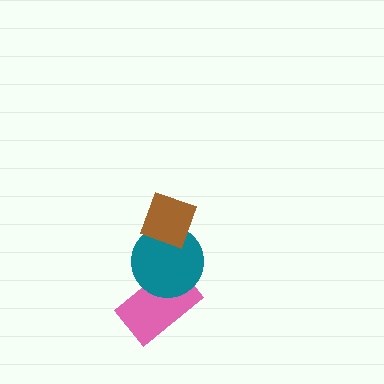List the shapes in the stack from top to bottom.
From top to bottom: the brown diamond, the teal circle, the pink rectangle.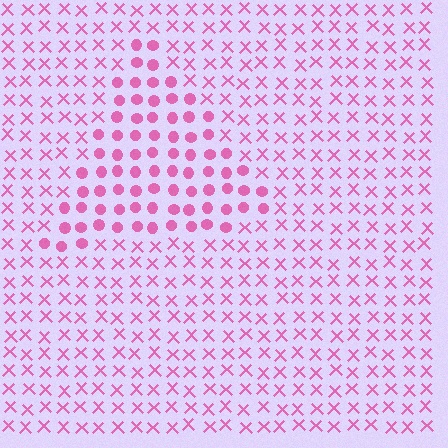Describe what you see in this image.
The image is filled with small pink elements arranged in a uniform grid. A triangle-shaped region contains circles, while the surrounding area contains X marks. The boundary is defined purely by the change in element shape.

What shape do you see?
I see a triangle.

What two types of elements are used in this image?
The image uses circles inside the triangle region and X marks outside it.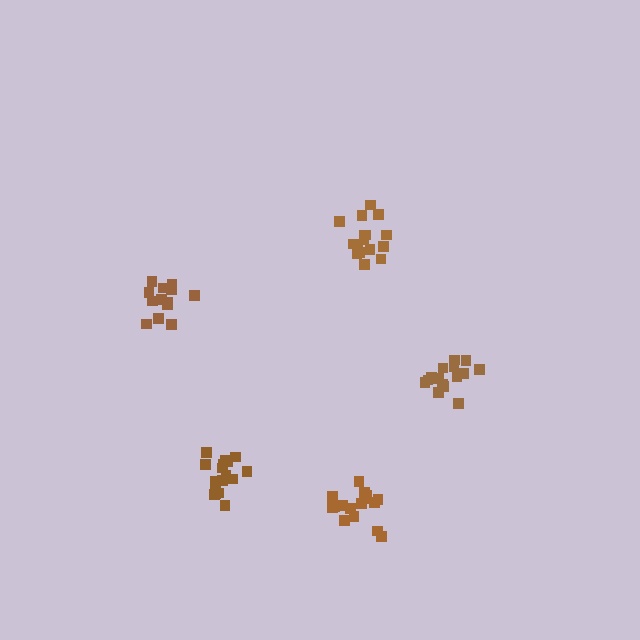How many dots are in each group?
Group 1: 15 dots, Group 2: 16 dots, Group 3: 13 dots, Group 4: 16 dots, Group 5: 17 dots (77 total).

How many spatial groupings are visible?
There are 5 spatial groupings.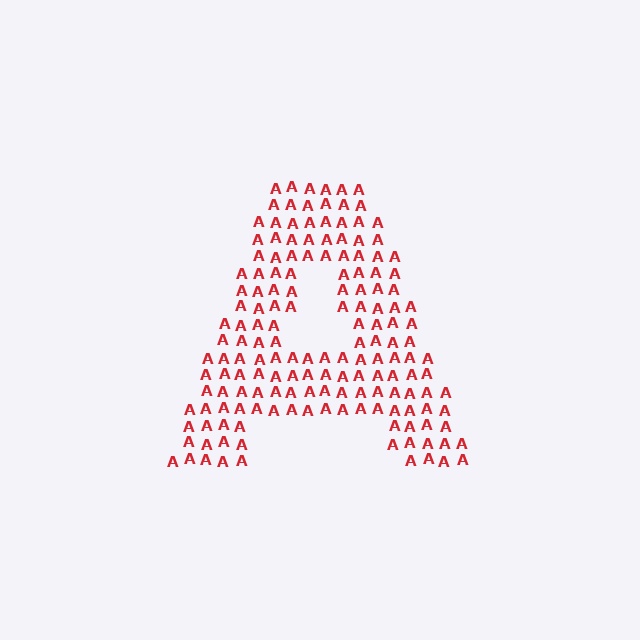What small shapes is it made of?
It is made of small letter A's.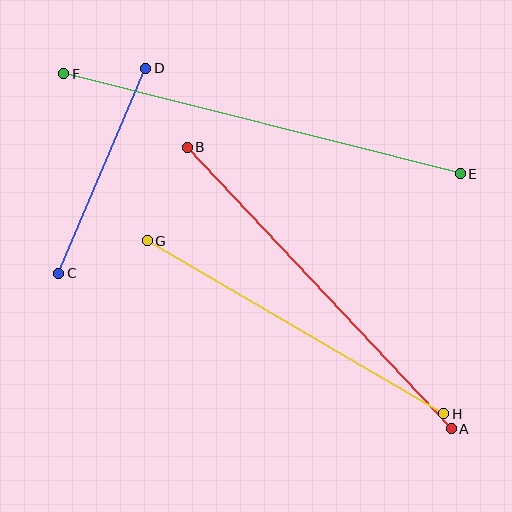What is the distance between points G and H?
The distance is approximately 343 pixels.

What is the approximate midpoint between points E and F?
The midpoint is at approximately (262, 124) pixels.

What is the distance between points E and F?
The distance is approximately 409 pixels.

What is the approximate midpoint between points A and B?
The midpoint is at approximately (319, 288) pixels.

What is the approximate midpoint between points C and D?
The midpoint is at approximately (102, 171) pixels.